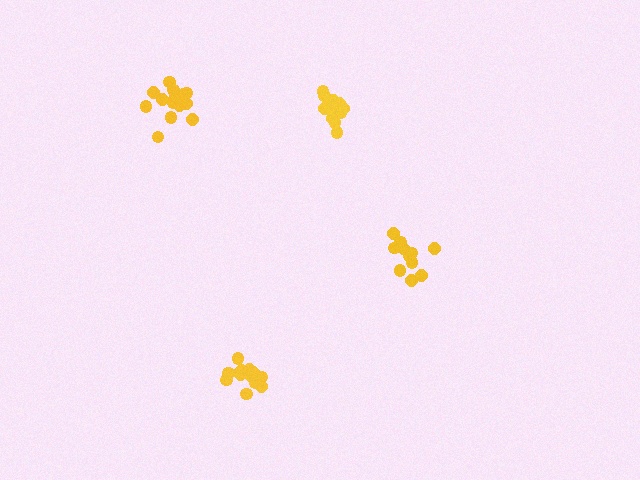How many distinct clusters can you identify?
There are 4 distinct clusters.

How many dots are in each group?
Group 1: 12 dots, Group 2: 14 dots, Group 3: 15 dots, Group 4: 14 dots (55 total).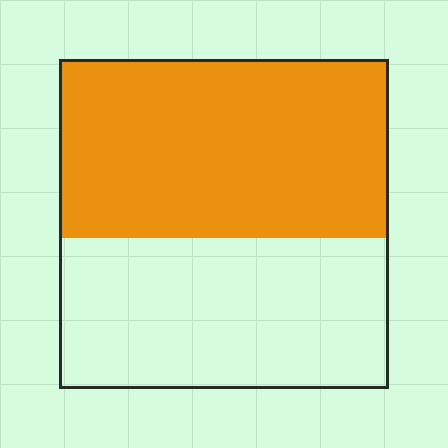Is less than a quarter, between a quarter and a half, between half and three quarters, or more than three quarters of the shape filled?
Between half and three quarters.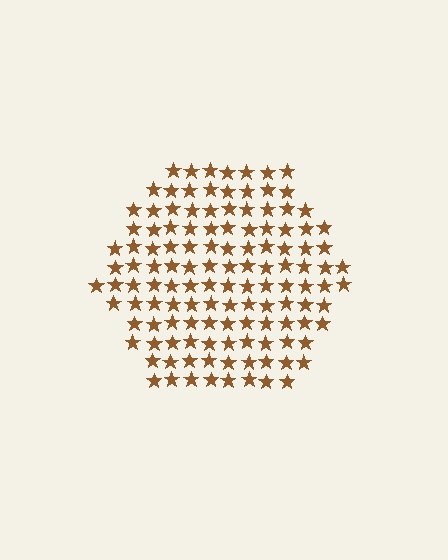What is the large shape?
The large shape is a hexagon.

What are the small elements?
The small elements are stars.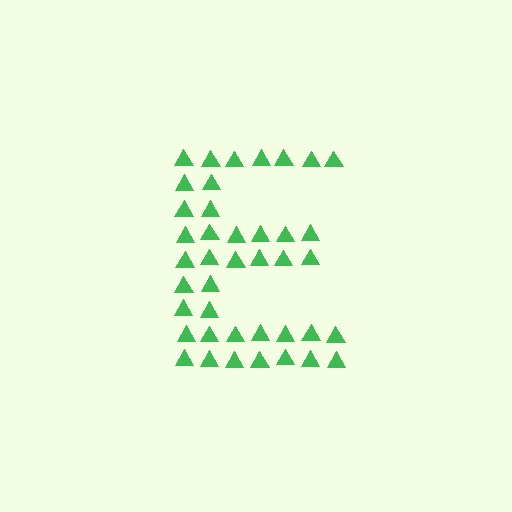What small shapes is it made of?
It is made of small triangles.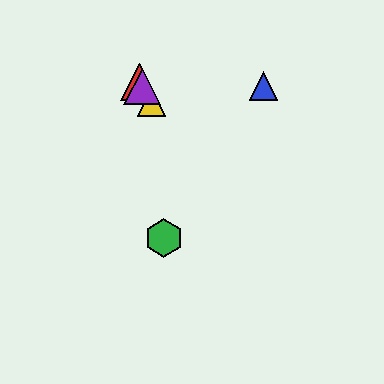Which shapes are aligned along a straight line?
The red triangle, the yellow triangle, the purple triangle are aligned along a straight line.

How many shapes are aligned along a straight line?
3 shapes (the red triangle, the yellow triangle, the purple triangle) are aligned along a straight line.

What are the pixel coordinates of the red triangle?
The red triangle is at (139, 82).